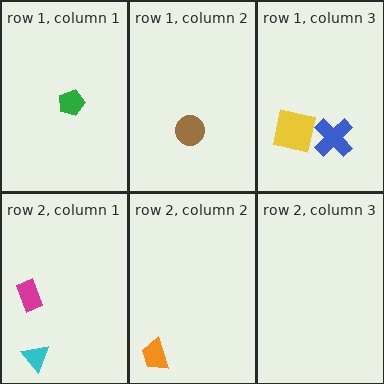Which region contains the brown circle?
The row 1, column 2 region.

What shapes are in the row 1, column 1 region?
The green pentagon.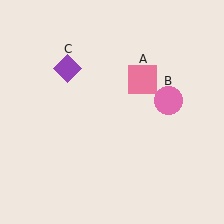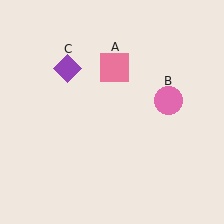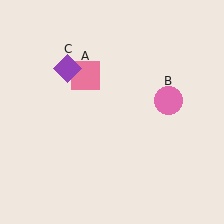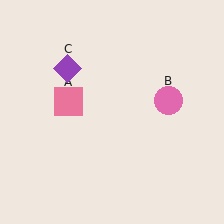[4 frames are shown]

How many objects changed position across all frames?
1 object changed position: pink square (object A).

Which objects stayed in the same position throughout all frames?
Pink circle (object B) and purple diamond (object C) remained stationary.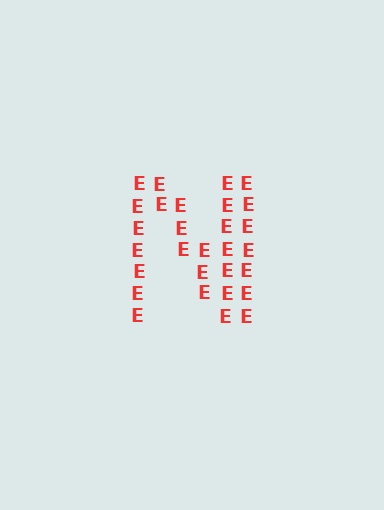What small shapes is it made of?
It is made of small letter E's.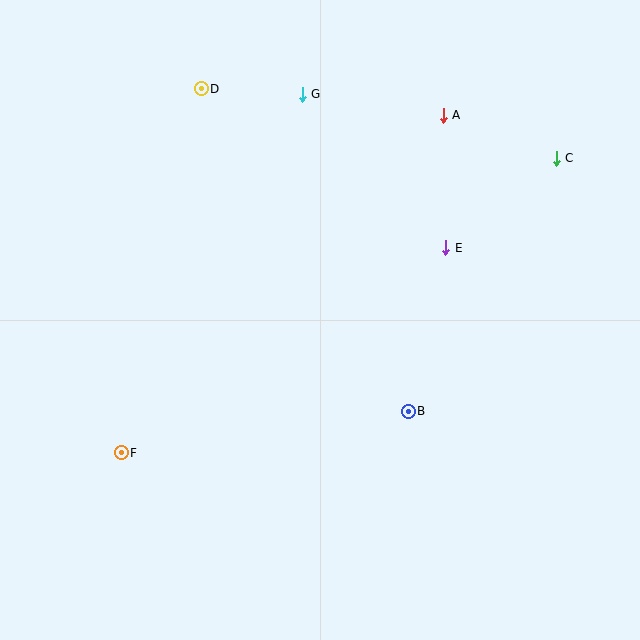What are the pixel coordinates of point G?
Point G is at (302, 94).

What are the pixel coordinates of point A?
Point A is at (443, 115).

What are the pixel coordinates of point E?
Point E is at (446, 248).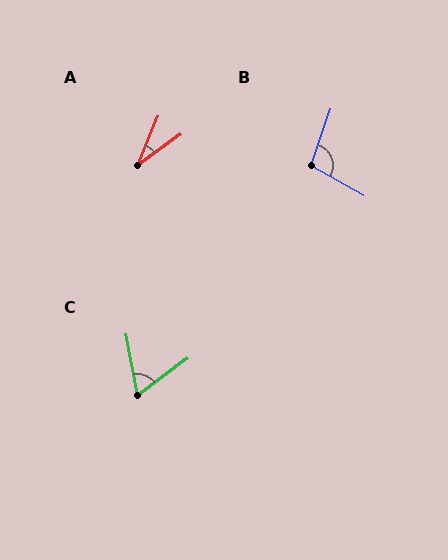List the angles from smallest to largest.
A (32°), C (64°), B (100°).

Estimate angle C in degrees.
Approximately 64 degrees.